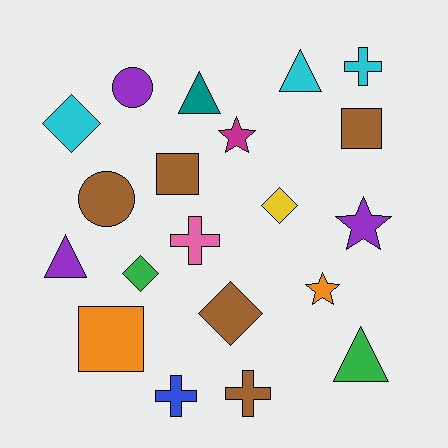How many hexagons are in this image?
There are no hexagons.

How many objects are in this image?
There are 20 objects.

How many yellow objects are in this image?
There is 1 yellow object.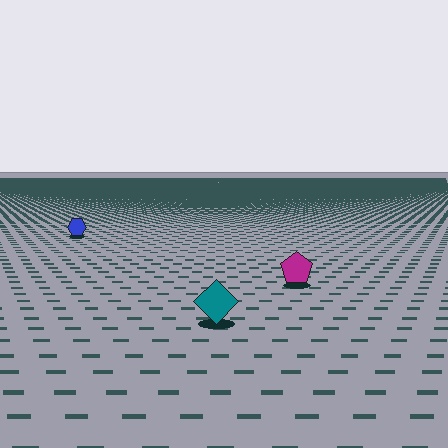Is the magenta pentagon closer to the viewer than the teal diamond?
No. The teal diamond is closer — you can tell from the texture gradient: the ground texture is coarser near it.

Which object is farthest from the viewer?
The blue hexagon is farthest from the viewer. It appears smaller and the ground texture around it is denser.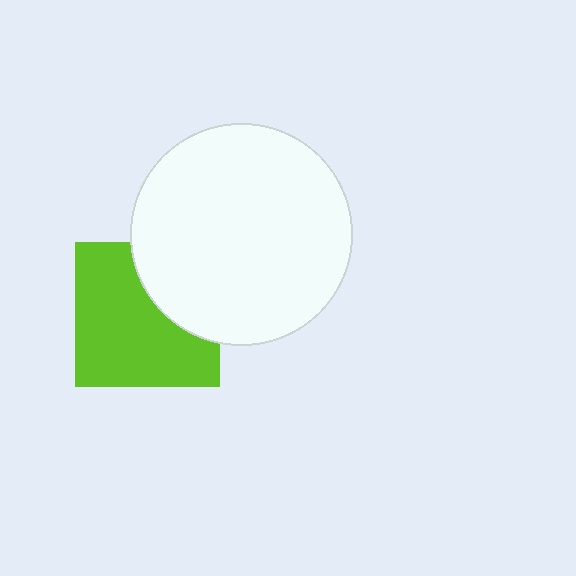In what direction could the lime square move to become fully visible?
The lime square could move toward the lower-left. That would shift it out from behind the white circle entirely.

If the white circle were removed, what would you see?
You would see the complete lime square.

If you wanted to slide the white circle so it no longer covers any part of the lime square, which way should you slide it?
Slide it toward the upper-right — that is the most direct way to separate the two shapes.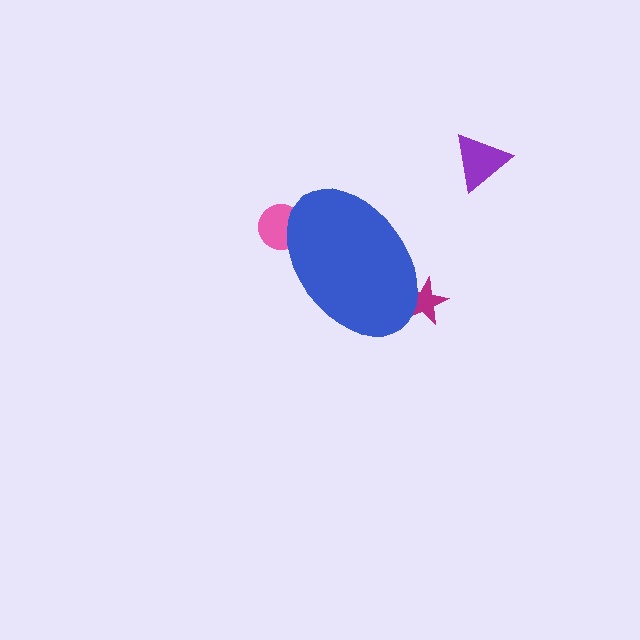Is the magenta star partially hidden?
Yes, the magenta star is partially hidden behind the blue ellipse.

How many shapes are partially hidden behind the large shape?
2 shapes are partially hidden.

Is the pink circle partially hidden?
Yes, the pink circle is partially hidden behind the blue ellipse.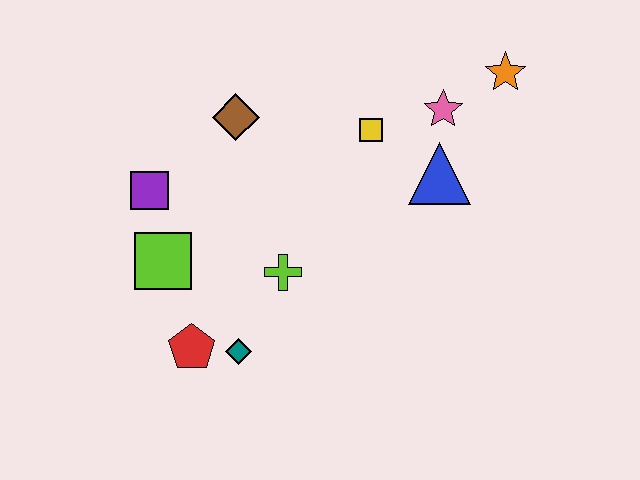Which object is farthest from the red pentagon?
The orange star is farthest from the red pentagon.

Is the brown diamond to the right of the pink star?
No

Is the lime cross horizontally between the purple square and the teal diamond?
No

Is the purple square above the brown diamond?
No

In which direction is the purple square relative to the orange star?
The purple square is to the left of the orange star.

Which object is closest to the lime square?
The purple square is closest to the lime square.